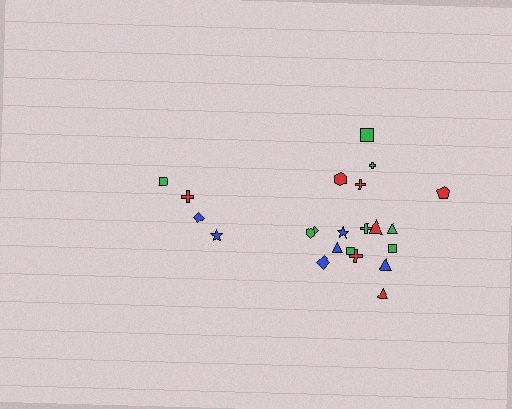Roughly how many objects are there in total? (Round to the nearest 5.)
Roughly 20 objects in total.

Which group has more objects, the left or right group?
The right group.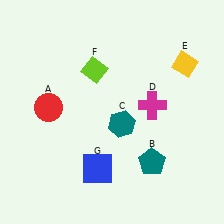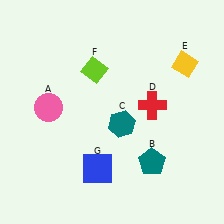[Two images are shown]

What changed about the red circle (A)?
In Image 1, A is red. In Image 2, it changed to pink.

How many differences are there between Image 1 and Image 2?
There are 2 differences between the two images.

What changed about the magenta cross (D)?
In Image 1, D is magenta. In Image 2, it changed to red.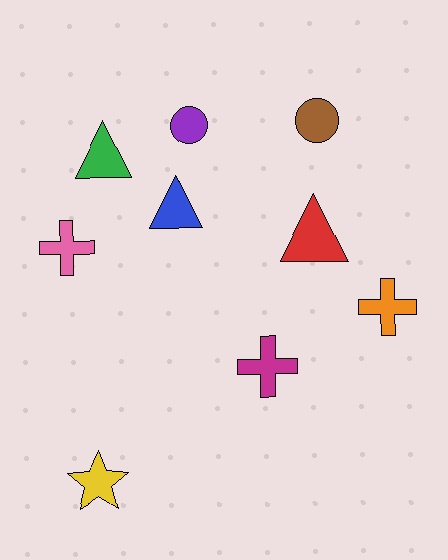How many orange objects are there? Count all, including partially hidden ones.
There is 1 orange object.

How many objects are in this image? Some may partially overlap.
There are 9 objects.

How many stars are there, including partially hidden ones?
There is 1 star.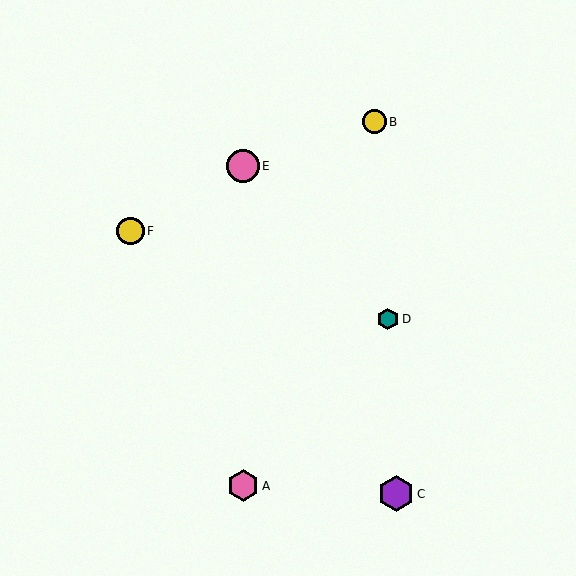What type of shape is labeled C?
Shape C is a purple hexagon.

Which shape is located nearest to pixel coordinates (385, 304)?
The teal hexagon (labeled D) at (388, 319) is nearest to that location.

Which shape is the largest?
The purple hexagon (labeled C) is the largest.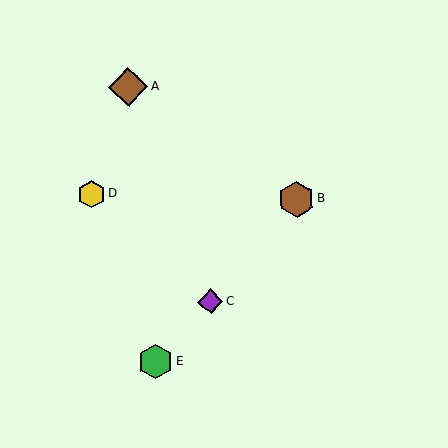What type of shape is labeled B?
Shape B is a brown hexagon.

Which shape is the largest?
The brown diamond (labeled A) is the largest.